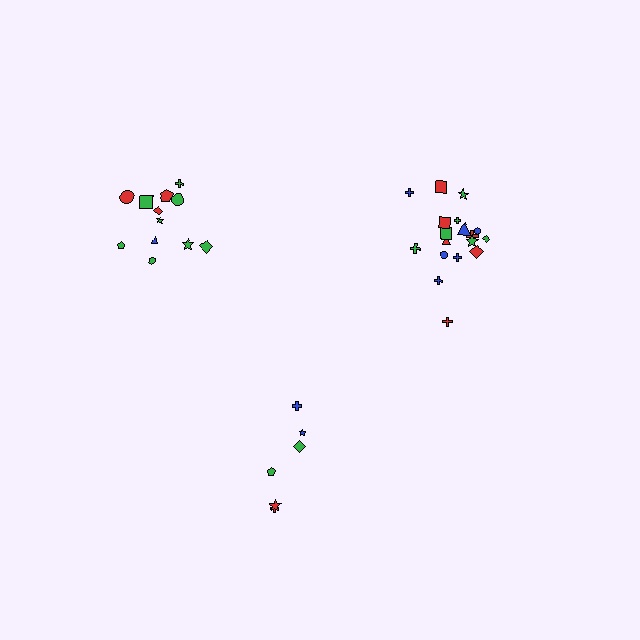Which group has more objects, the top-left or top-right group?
The top-right group.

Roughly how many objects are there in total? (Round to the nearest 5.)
Roughly 35 objects in total.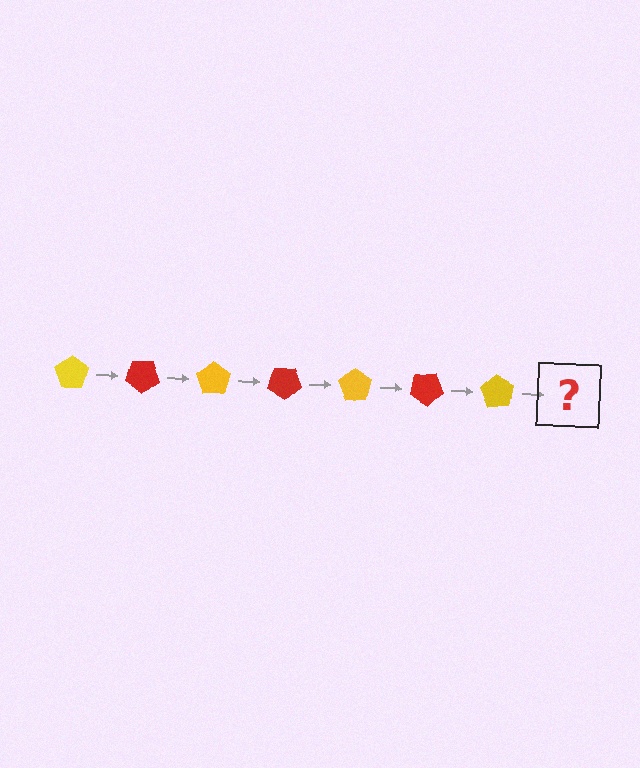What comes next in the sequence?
The next element should be a red pentagon, rotated 245 degrees from the start.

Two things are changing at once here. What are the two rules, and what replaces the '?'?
The two rules are that it rotates 35 degrees each step and the color cycles through yellow and red. The '?' should be a red pentagon, rotated 245 degrees from the start.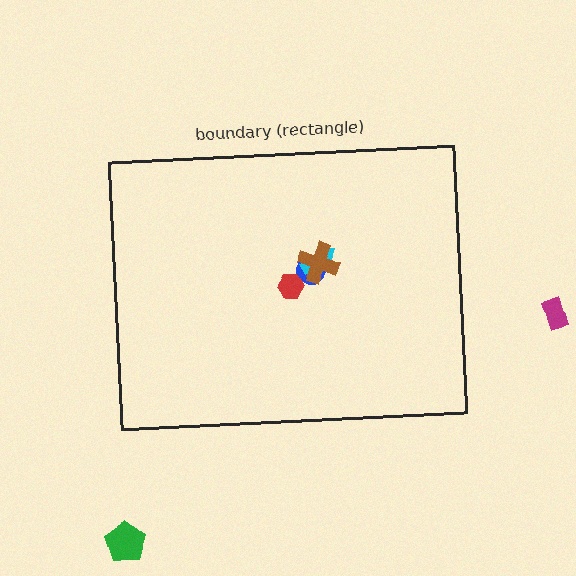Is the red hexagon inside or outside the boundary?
Inside.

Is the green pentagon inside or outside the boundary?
Outside.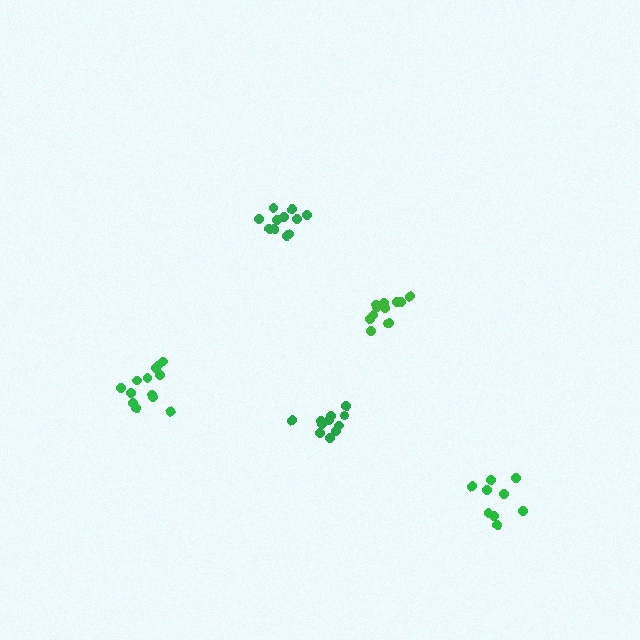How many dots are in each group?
Group 1: 13 dots, Group 2: 11 dots, Group 3: 11 dots, Group 4: 9 dots, Group 5: 12 dots (56 total).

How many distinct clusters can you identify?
There are 5 distinct clusters.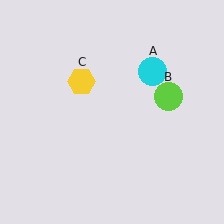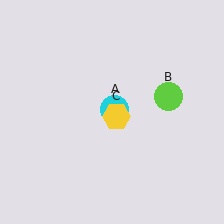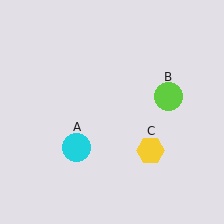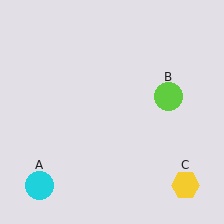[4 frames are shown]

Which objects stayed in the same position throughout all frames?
Lime circle (object B) remained stationary.